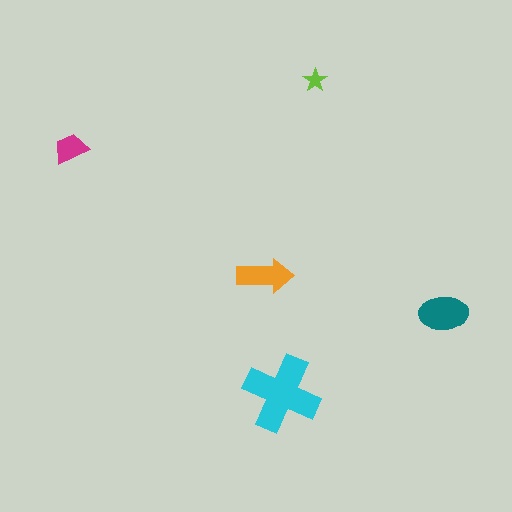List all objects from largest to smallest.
The cyan cross, the teal ellipse, the orange arrow, the magenta trapezoid, the lime star.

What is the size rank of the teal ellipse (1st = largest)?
2nd.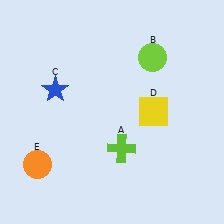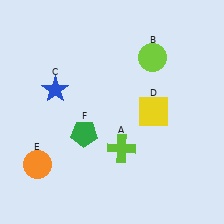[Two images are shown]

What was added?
A green pentagon (F) was added in Image 2.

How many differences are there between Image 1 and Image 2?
There is 1 difference between the two images.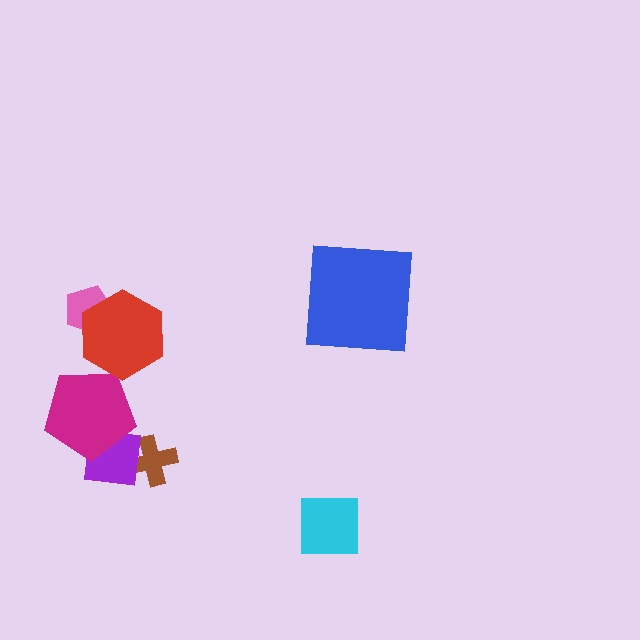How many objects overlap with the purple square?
2 objects overlap with the purple square.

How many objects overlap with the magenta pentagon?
1 object overlaps with the magenta pentagon.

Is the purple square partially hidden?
Yes, it is partially covered by another shape.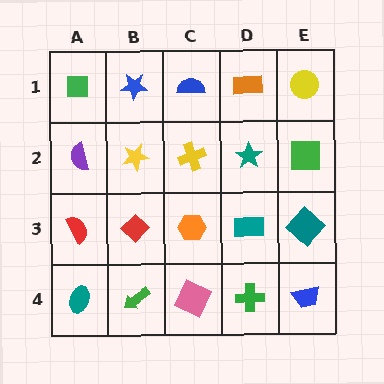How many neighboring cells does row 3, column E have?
3.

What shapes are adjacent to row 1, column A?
A purple semicircle (row 2, column A), a blue star (row 1, column B).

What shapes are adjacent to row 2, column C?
A blue semicircle (row 1, column C), an orange hexagon (row 3, column C), a yellow star (row 2, column B), a teal star (row 2, column D).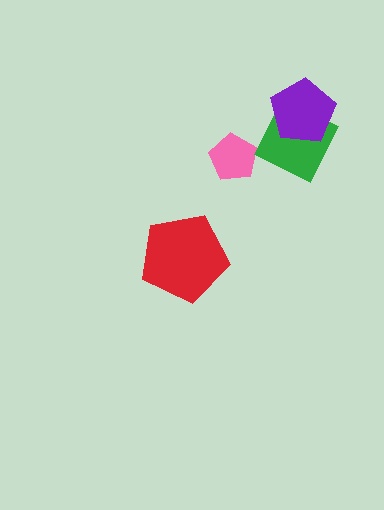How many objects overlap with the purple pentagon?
1 object overlaps with the purple pentagon.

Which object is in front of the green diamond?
The purple pentagon is in front of the green diamond.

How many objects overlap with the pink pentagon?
0 objects overlap with the pink pentagon.